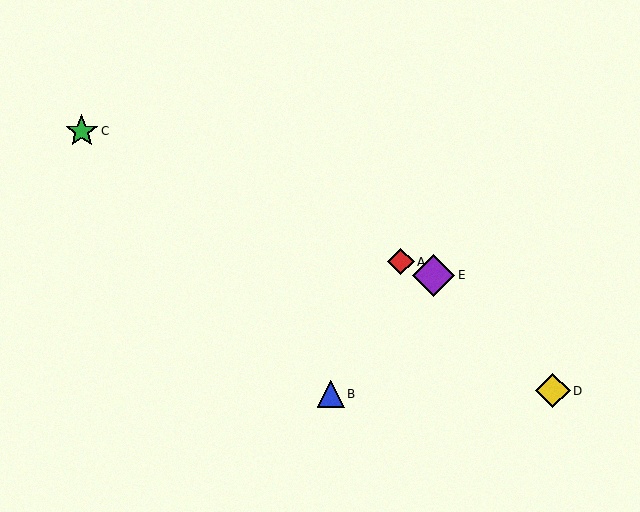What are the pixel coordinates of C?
Object C is at (81, 132).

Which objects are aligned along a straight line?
Objects A, C, E are aligned along a straight line.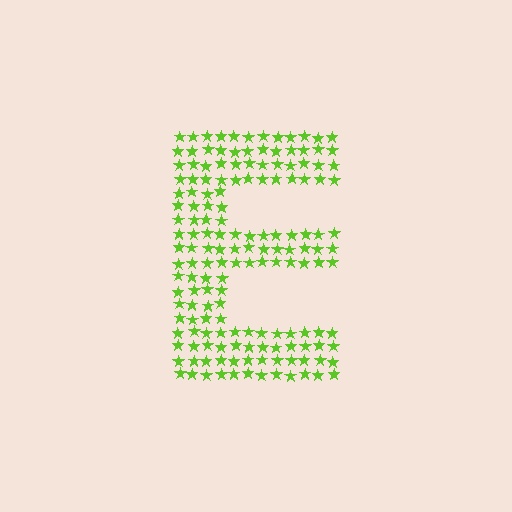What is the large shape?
The large shape is the letter E.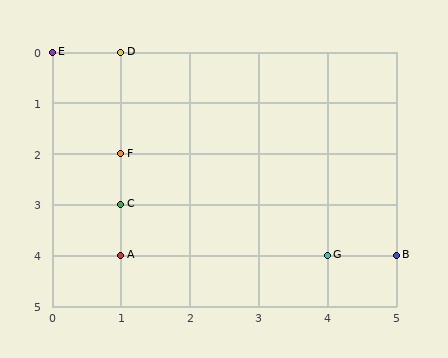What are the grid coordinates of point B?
Point B is at grid coordinates (5, 4).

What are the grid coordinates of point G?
Point G is at grid coordinates (4, 4).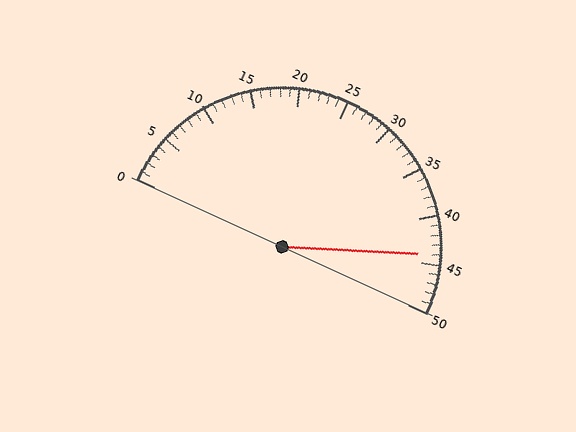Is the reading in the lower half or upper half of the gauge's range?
The reading is in the upper half of the range (0 to 50).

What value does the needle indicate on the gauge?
The needle indicates approximately 44.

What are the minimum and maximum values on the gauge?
The gauge ranges from 0 to 50.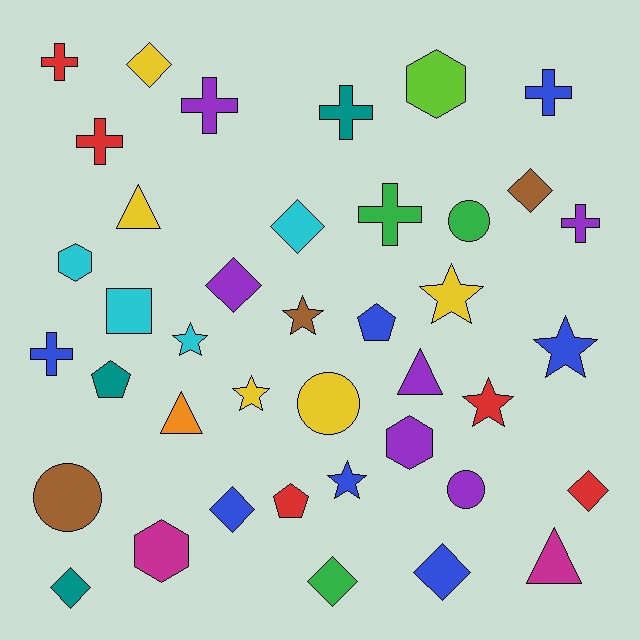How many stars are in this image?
There are 7 stars.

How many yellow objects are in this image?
There are 5 yellow objects.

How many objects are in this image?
There are 40 objects.